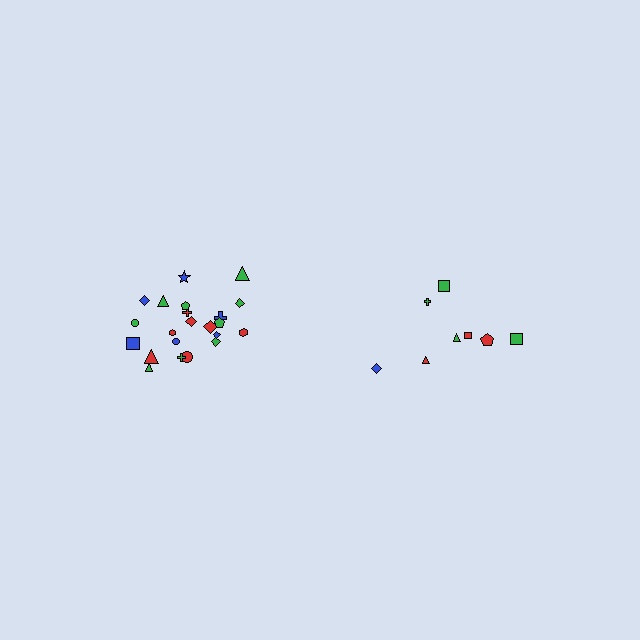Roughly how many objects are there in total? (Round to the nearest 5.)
Roughly 30 objects in total.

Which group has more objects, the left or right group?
The left group.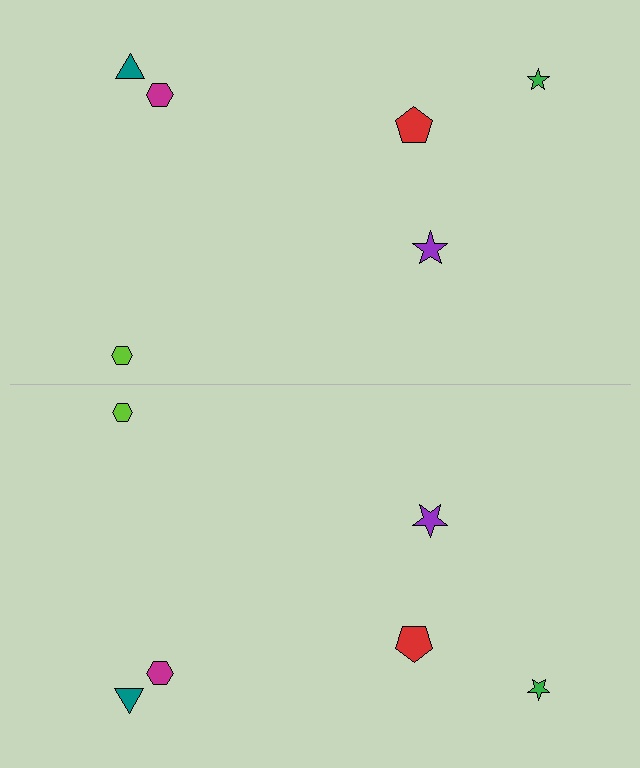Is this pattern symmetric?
Yes, this pattern has bilateral (reflection) symmetry.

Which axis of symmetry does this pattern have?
The pattern has a horizontal axis of symmetry running through the center of the image.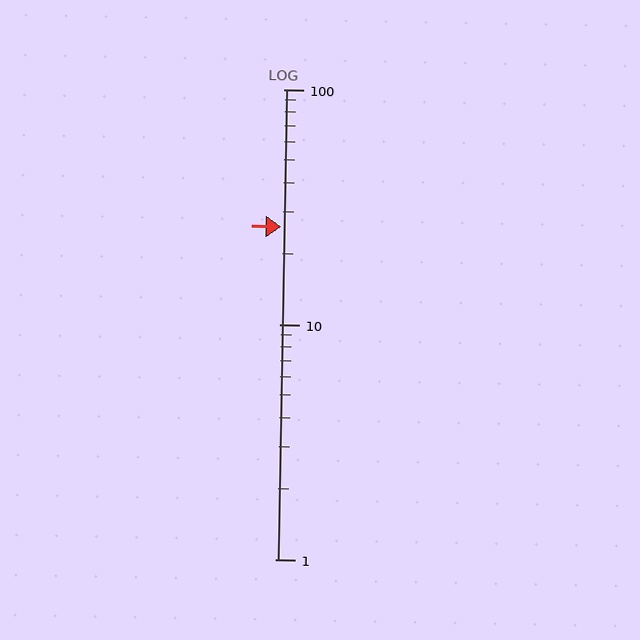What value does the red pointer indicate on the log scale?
The pointer indicates approximately 26.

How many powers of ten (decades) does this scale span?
The scale spans 2 decades, from 1 to 100.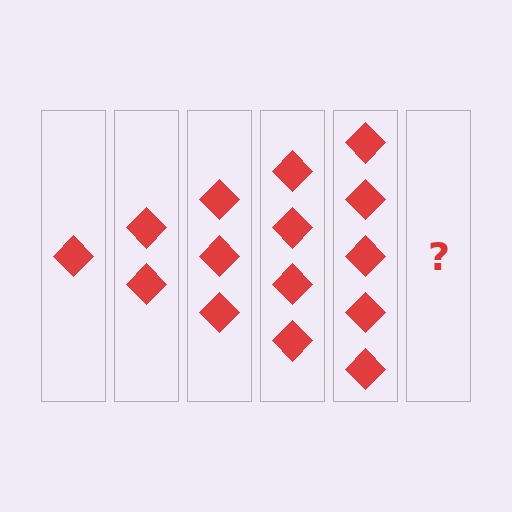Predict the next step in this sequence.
The next step is 6 diamonds.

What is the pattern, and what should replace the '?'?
The pattern is that each step adds one more diamond. The '?' should be 6 diamonds.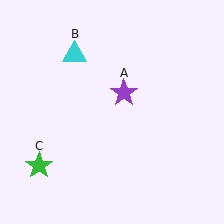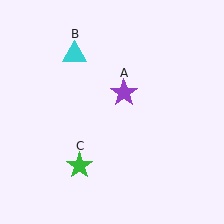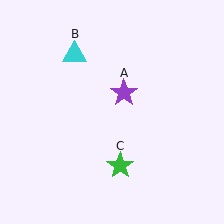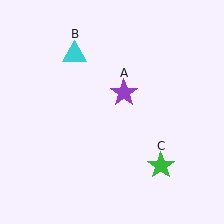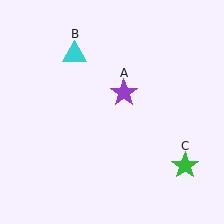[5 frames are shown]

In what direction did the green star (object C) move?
The green star (object C) moved right.